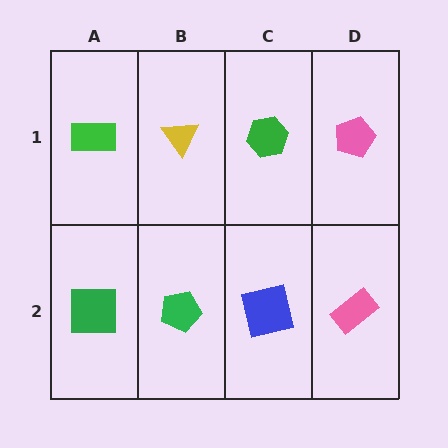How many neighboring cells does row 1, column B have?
3.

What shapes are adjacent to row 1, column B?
A green pentagon (row 2, column B), a green rectangle (row 1, column A), a green hexagon (row 1, column C).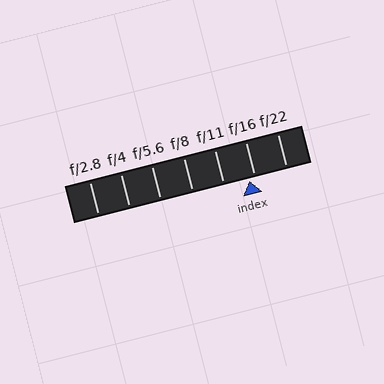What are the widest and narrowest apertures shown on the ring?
The widest aperture shown is f/2.8 and the narrowest is f/22.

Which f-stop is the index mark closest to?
The index mark is closest to f/16.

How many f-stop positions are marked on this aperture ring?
There are 7 f-stop positions marked.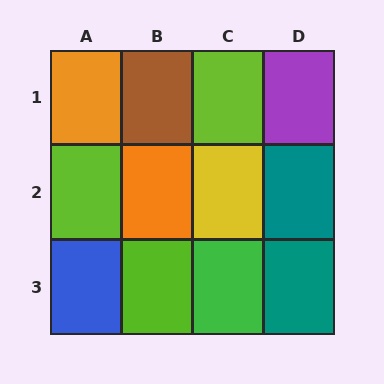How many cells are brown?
1 cell is brown.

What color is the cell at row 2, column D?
Teal.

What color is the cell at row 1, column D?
Purple.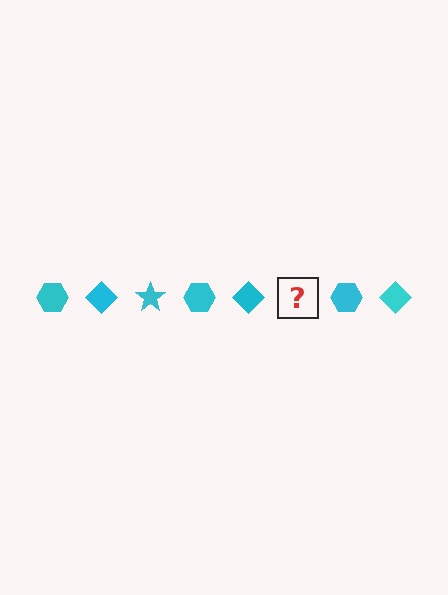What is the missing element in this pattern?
The missing element is a cyan star.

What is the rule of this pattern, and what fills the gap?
The rule is that the pattern cycles through hexagon, diamond, star shapes in cyan. The gap should be filled with a cyan star.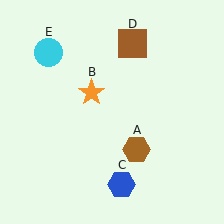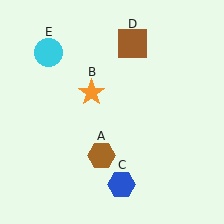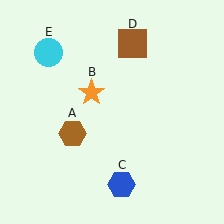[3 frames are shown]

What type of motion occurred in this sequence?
The brown hexagon (object A) rotated clockwise around the center of the scene.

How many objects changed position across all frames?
1 object changed position: brown hexagon (object A).